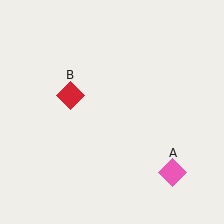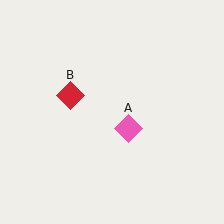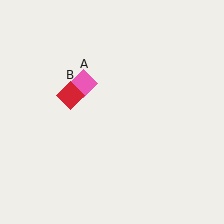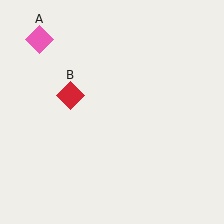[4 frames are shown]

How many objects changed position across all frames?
1 object changed position: pink diamond (object A).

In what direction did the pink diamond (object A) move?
The pink diamond (object A) moved up and to the left.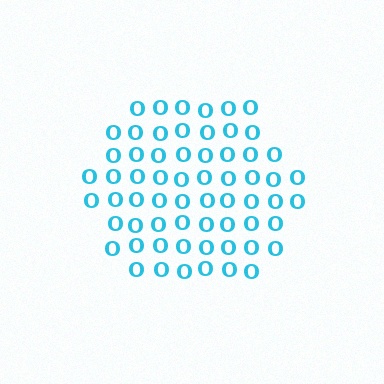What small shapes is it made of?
It is made of small letter O's.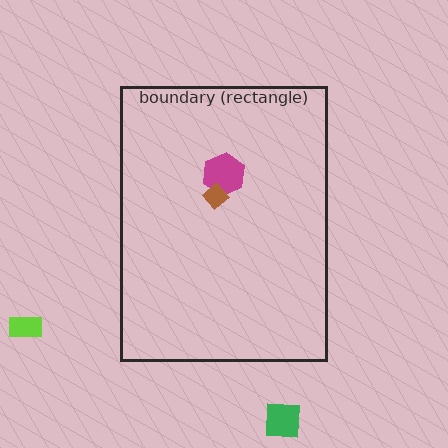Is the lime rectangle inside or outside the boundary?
Outside.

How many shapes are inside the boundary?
2 inside, 2 outside.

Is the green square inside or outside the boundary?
Outside.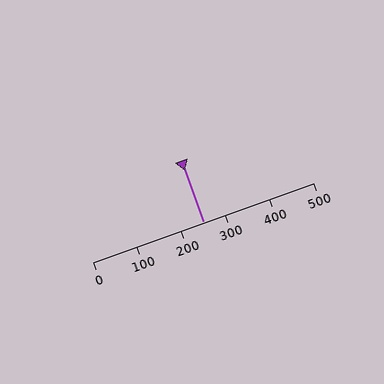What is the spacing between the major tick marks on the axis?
The major ticks are spaced 100 apart.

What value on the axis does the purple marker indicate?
The marker indicates approximately 250.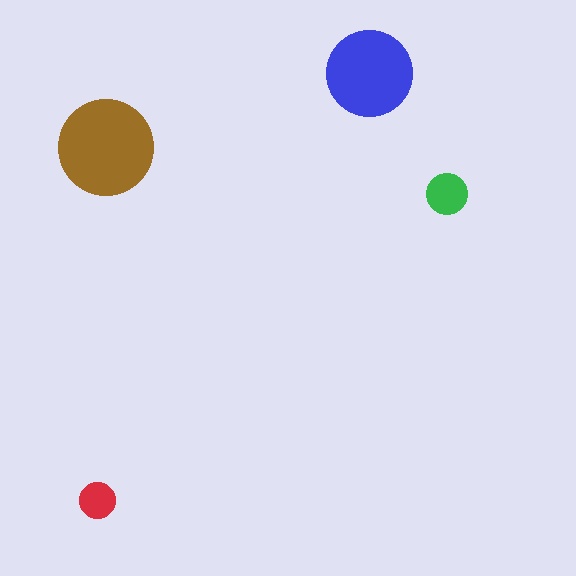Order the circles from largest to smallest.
the brown one, the blue one, the green one, the red one.